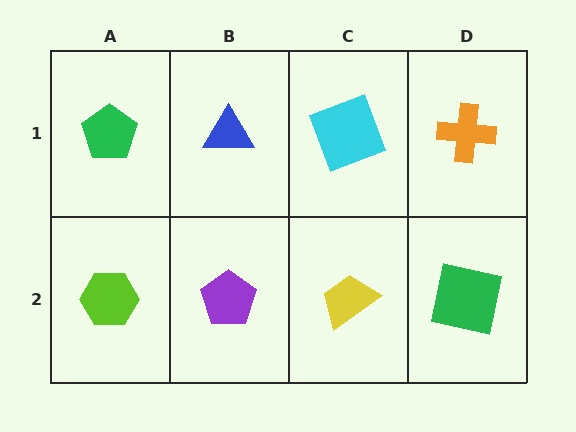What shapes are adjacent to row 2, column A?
A green pentagon (row 1, column A), a purple pentagon (row 2, column B).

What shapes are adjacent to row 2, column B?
A blue triangle (row 1, column B), a lime hexagon (row 2, column A), a yellow trapezoid (row 2, column C).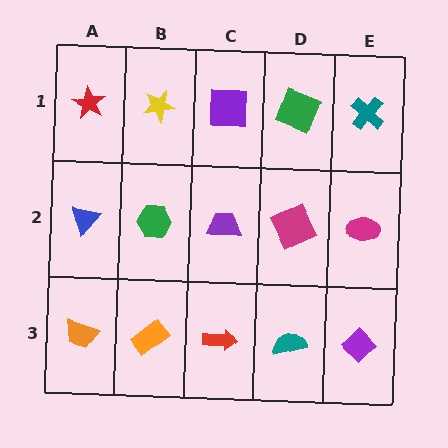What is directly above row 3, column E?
A magenta ellipse.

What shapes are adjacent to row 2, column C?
A purple square (row 1, column C), a red arrow (row 3, column C), a green hexagon (row 2, column B), a magenta square (row 2, column D).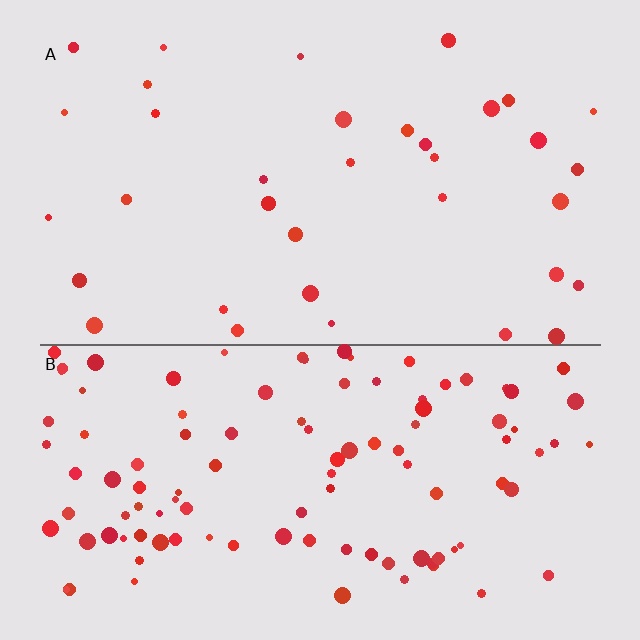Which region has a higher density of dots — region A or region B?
B (the bottom).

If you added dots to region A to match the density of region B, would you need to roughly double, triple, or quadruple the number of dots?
Approximately triple.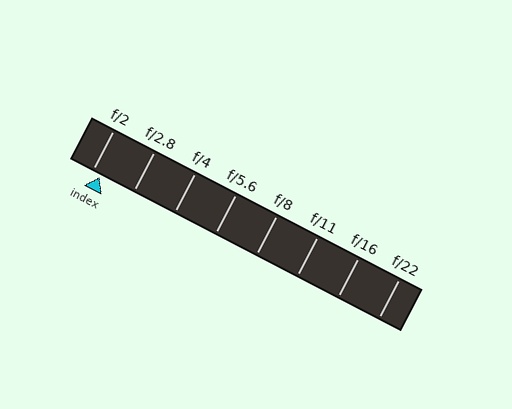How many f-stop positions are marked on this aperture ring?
There are 8 f-stop positions marked.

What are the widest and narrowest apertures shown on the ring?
The widest aperture shown is f/2 and the narrowest is f/22.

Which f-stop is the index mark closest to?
The index mark is closest to f/2.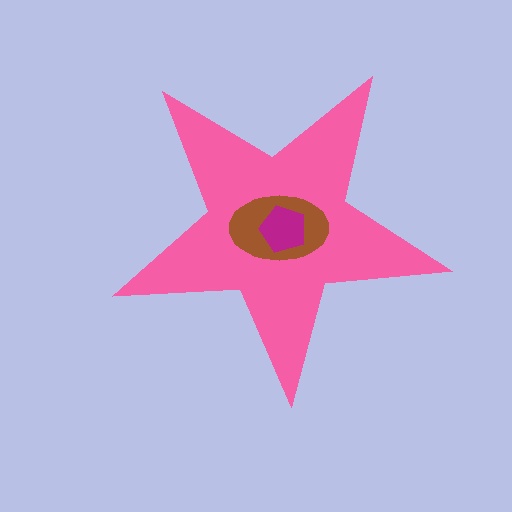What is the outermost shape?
The pink star.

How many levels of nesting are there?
3.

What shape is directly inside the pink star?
The brown ellipse.